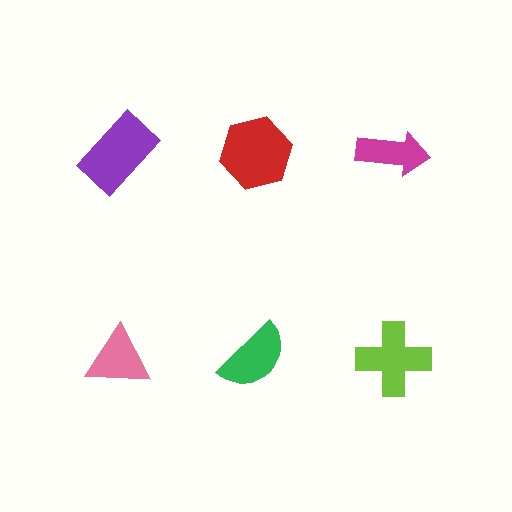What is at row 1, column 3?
A magenta arrow.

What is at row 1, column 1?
A purple rectangle.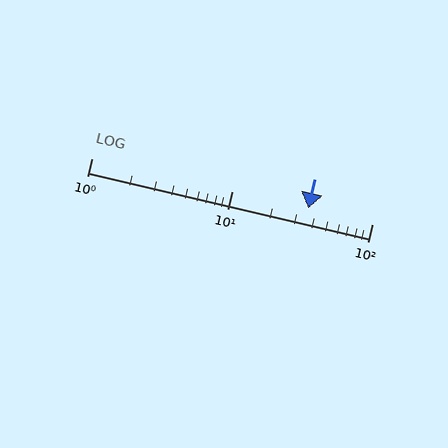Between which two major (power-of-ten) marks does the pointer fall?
The pointer is between 10 and 100.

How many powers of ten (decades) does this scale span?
The scale spans 2 decades, from 1 to 100.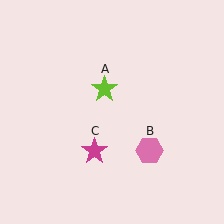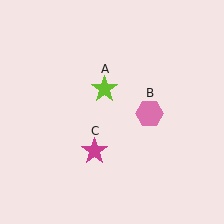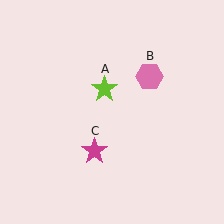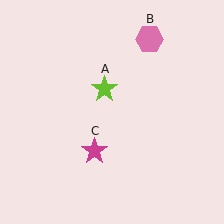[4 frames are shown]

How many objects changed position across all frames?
1 object changed position: pink hexagon (object B).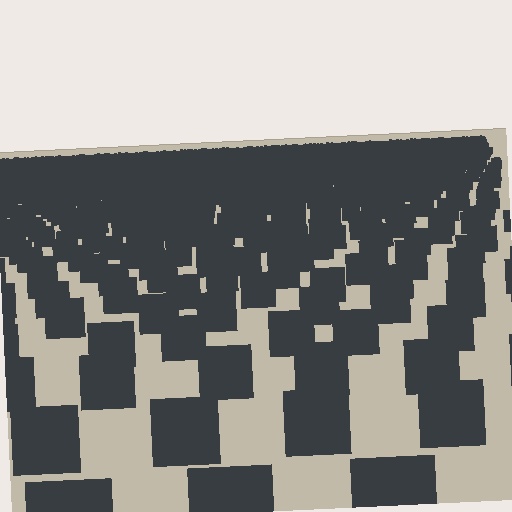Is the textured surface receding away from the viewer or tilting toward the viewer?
The surface is receding away from the viewer. Texture elements get smaller and denser toward the top.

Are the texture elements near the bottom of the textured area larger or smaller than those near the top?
Larger. Near the bottom, elements are closer to the viewer and appear at a bigger on-screen size.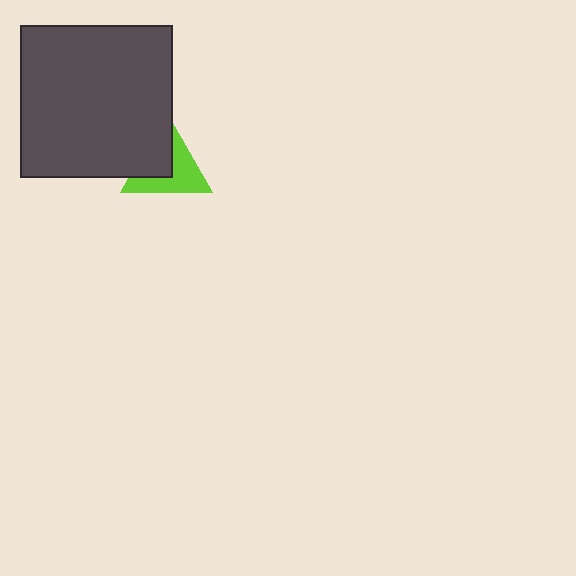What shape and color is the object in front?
The object in front is a dark gray square.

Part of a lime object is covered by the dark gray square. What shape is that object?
It is a triangle.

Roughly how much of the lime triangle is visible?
About half of it is visible (roughly 57%).